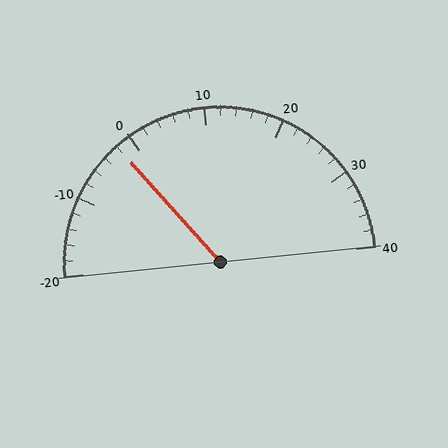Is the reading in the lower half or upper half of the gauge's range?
The reading is in the lower half of the range (-20 to 40).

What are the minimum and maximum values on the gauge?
The gauge ranges from -20 to 40.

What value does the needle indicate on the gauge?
The needle indicates approximately -2.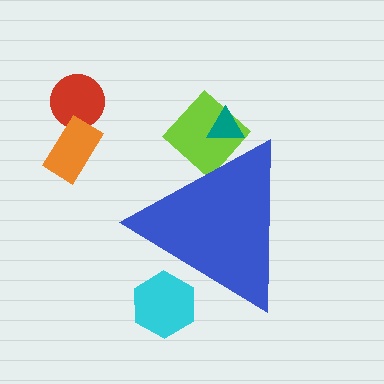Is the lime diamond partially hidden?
Yes, the lime diamond is partially hidden behind the blue triangle.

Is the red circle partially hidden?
No, the red circle is fully visible.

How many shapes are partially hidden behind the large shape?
3 shapes are partially hidden.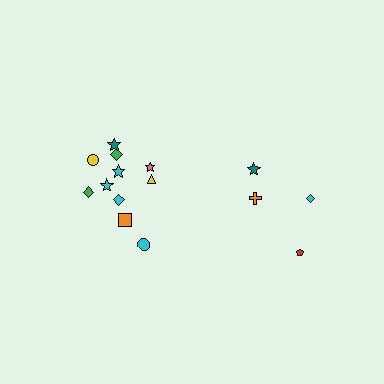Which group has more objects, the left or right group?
The left group.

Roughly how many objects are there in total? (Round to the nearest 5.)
Roughly 15 objects in total.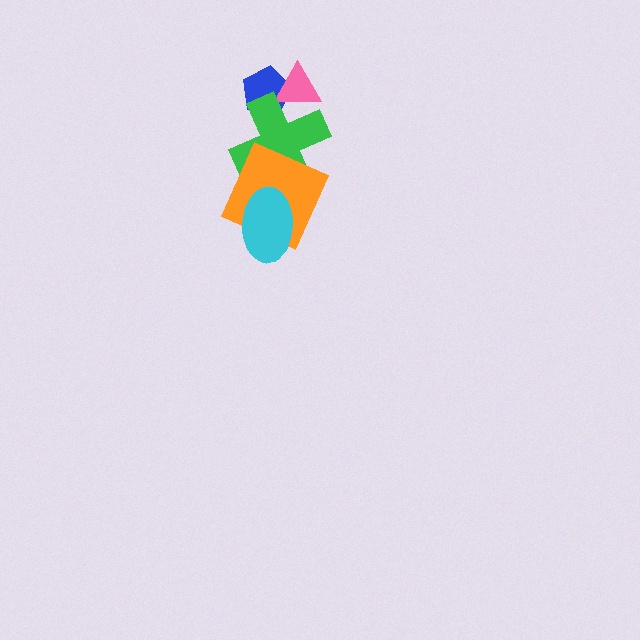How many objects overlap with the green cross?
3 objects overlap with the green cross.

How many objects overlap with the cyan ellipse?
1 object overlaps with the cyan ellipse.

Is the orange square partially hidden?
Yes, it is partially covered by another shape.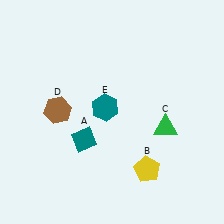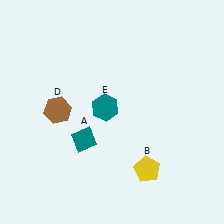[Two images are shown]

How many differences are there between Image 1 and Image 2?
There is 1 difference between the two images.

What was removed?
The green triangle (C) was removed in Image 2.